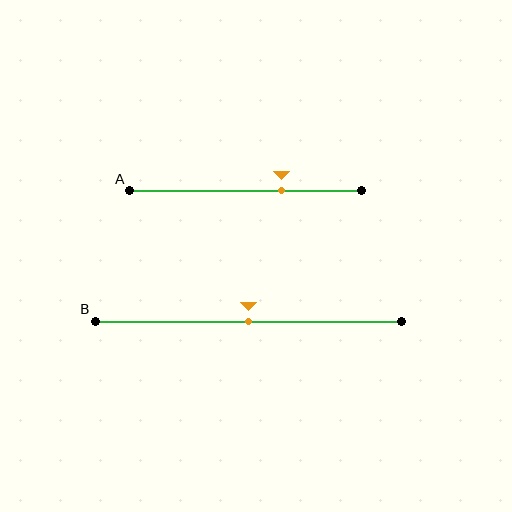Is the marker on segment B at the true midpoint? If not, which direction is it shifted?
Yes, the marker on segment B is at the true midpoint.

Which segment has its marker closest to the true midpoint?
Segment B has its marker closest to the true midpoint.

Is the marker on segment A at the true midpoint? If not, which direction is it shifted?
No, the marker on segment A is shifted to the right by about 16% of the segment length.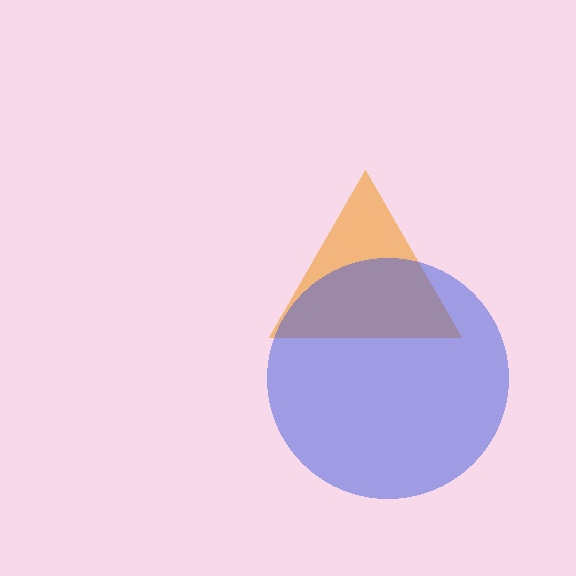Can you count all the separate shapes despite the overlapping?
Yes, there are 2 separate shapes.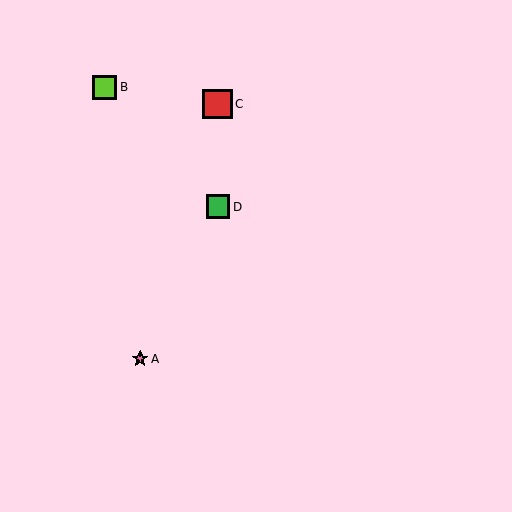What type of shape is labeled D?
Shape D is a green square.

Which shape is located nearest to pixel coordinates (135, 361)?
The pink star (labeled A) at (140, 359) is nearest to that location.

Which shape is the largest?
The red square (labeled C) is the largest.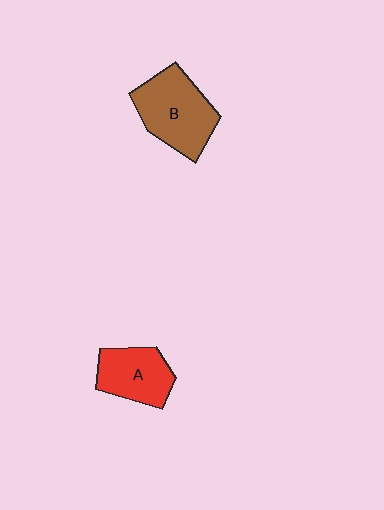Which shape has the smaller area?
Shape A (red).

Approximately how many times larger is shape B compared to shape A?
Approximately 1.4 times.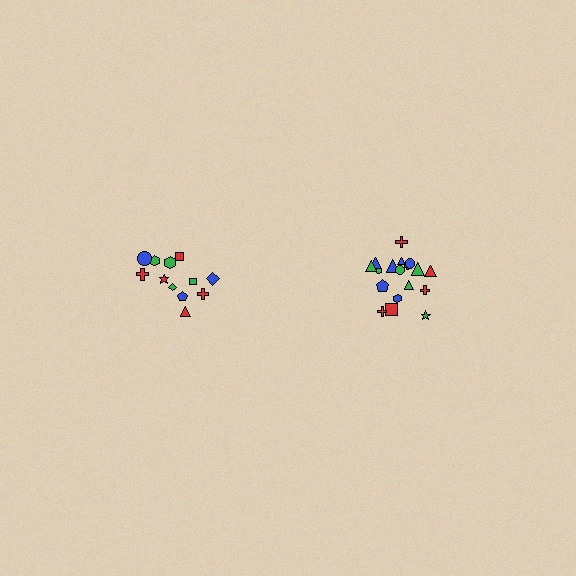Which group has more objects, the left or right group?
The right group.